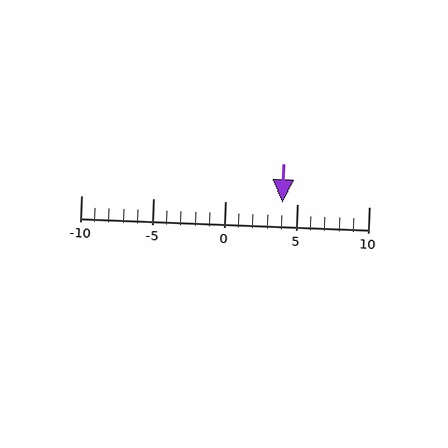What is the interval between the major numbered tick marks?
The major tick marks are spaced 5 units apart.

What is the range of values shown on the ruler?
The ruler shows values from -10 to 10.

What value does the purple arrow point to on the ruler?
The purple arrow points to approximately 4.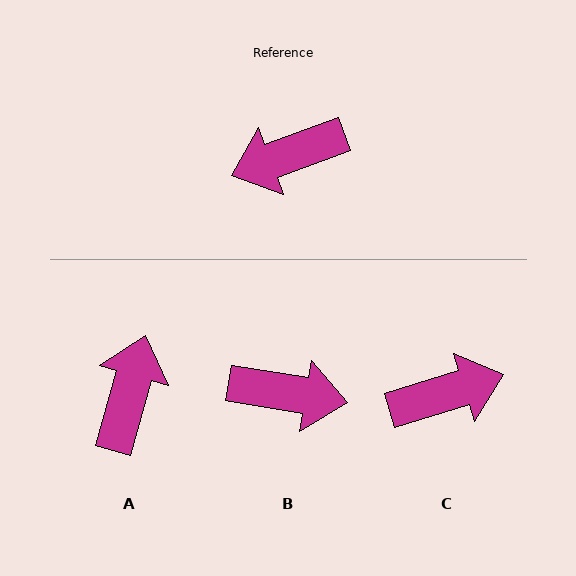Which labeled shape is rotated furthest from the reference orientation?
C, about 177 degrees away.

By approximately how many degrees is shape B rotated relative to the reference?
Approximately 150 degrees counter-clockwise.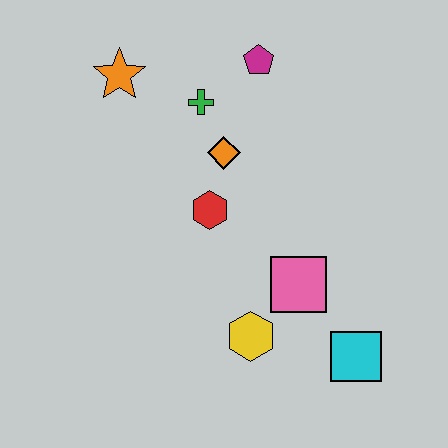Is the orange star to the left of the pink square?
Yes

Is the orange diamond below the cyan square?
No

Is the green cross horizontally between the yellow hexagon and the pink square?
No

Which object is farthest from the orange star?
The cyan square is farthest from the orange star.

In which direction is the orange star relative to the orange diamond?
The orange star is to the left of the orange diamond.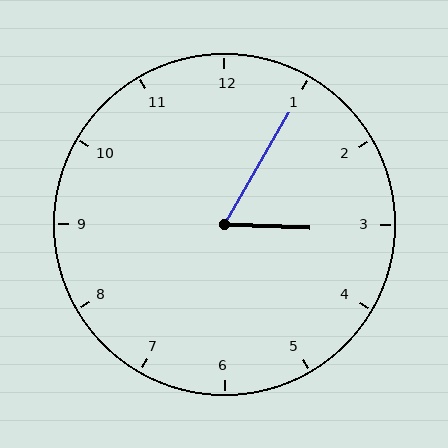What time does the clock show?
3:05.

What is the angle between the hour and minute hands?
Approximately 62 degrees.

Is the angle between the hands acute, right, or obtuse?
It is acute.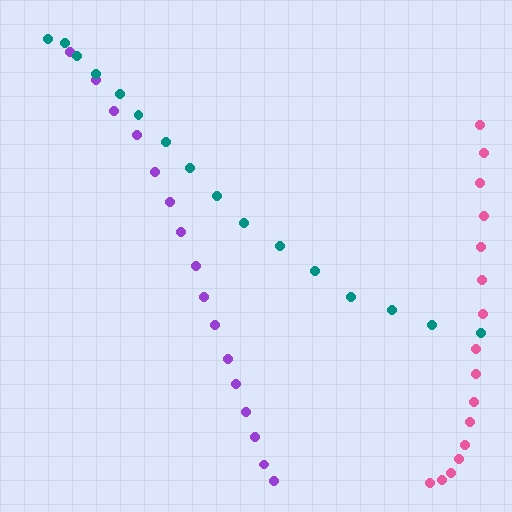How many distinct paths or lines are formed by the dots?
There are 3 distinct paths.